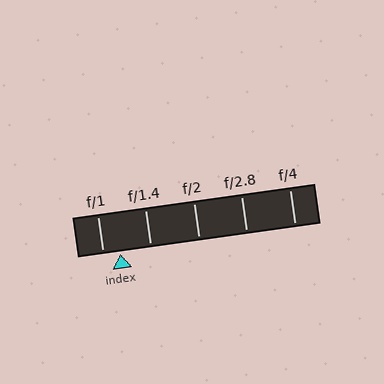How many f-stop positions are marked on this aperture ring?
There are 5 f-stop positions marked.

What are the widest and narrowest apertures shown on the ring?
The widest aperture shown is f/1 and the narrowest is f/4.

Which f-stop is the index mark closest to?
The index mark is closest to f/1.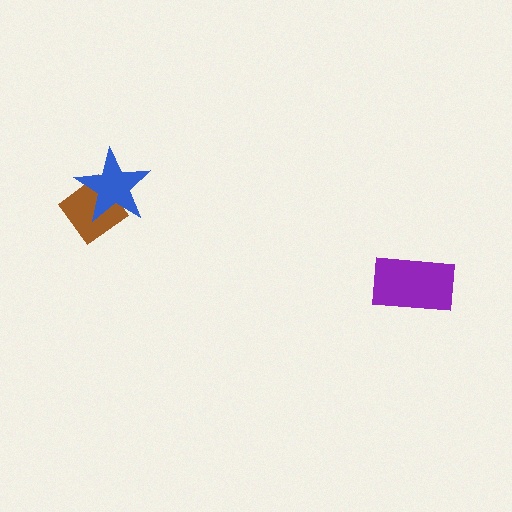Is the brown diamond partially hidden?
Yes, it is partially covered by another shape.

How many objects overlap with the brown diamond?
1 object overlaps with the brown diamond.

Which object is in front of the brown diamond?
The blue star is in front of the brown diamond.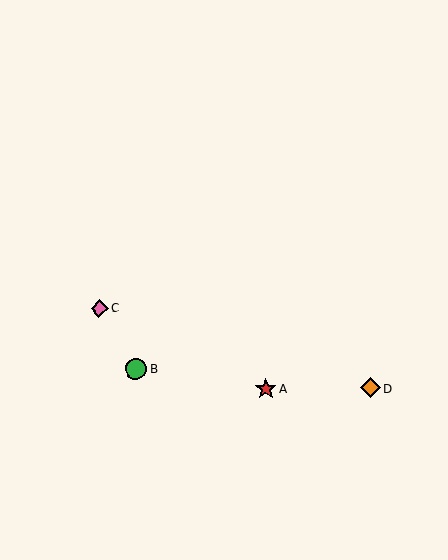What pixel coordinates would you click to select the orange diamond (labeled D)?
Click at (371, 388) to select the orange diamond D.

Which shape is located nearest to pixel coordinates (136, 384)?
The green circle (labeled B) at (136, 369) is nearest to that location.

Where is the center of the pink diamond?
The center of the pink diamond is at (99, 309).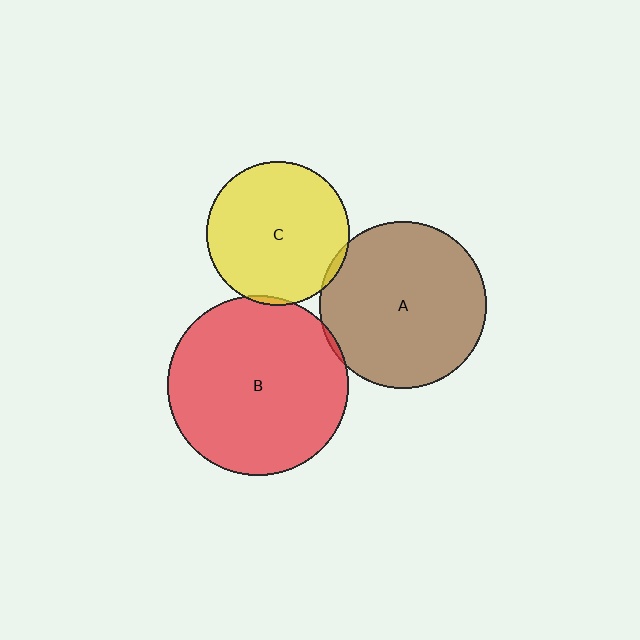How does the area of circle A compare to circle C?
Approximately 1.4 times.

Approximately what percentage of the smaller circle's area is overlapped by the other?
Approximately 5%.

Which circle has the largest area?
Circle B (red).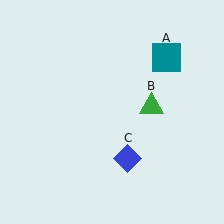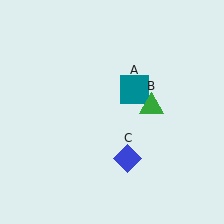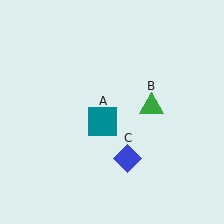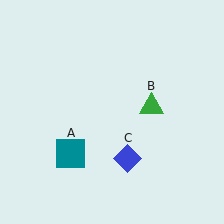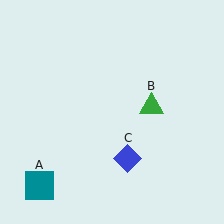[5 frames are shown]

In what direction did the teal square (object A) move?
The teal square (object A) moved down and to the left.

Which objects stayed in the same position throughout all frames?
Green triangle (object B) and blue diamond (object C) remained stationary.